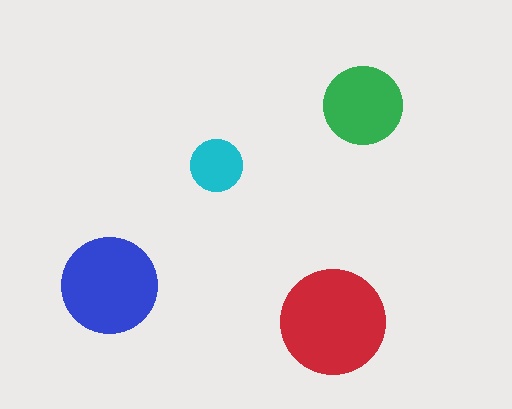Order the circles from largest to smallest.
the red one, the blue one, the green one, the cyan one.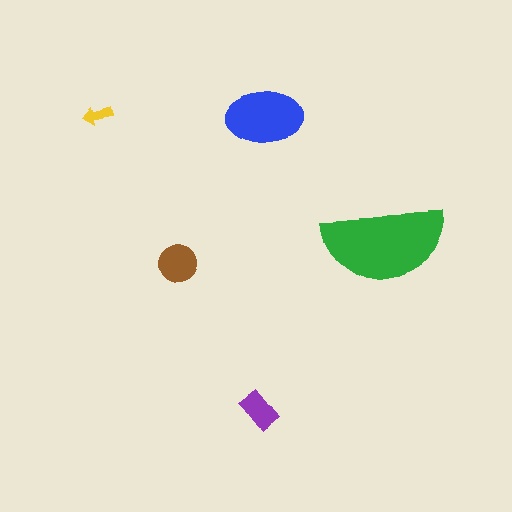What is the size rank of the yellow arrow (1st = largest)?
5th.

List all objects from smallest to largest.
The yellow arrow, the purple rectangle, the brown circle, the blue ellipse, the green semicircle.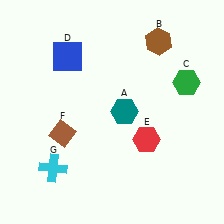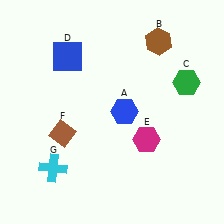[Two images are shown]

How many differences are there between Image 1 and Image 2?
There are 2 differences between the two images.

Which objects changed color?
A changed from teal to blue. E changed from red to magenta.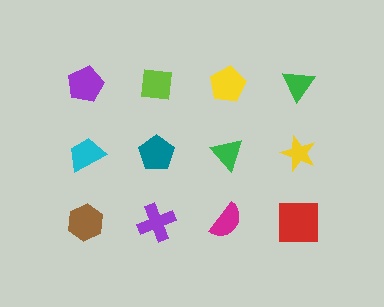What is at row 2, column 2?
A teal pentagon.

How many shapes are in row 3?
4 shapes.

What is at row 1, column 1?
A purple pentagon.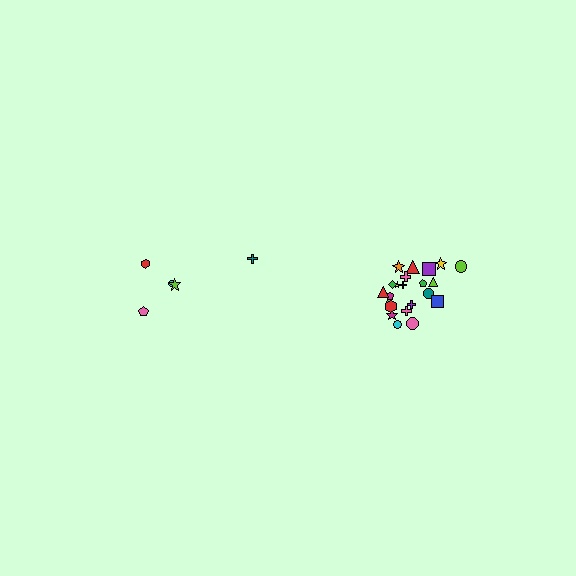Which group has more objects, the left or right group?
The right group.